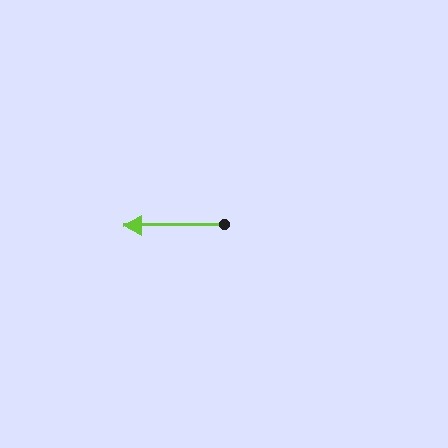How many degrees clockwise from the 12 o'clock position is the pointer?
Approximately 269 degrees.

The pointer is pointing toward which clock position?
Roughly 9 o'clock.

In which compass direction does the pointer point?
West.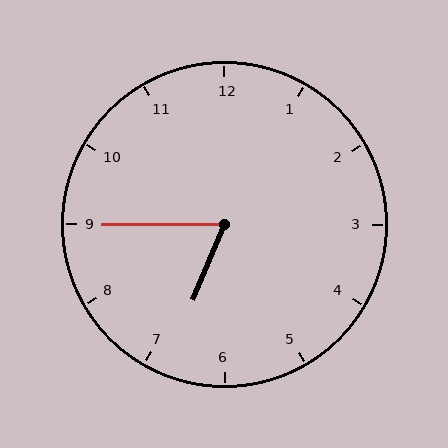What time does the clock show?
6:45.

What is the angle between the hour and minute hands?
Approximately 68 degrees.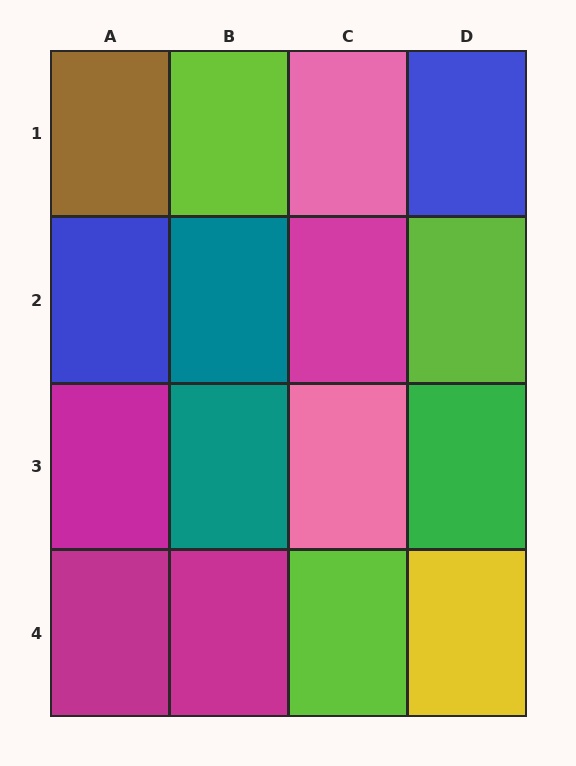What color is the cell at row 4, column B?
Magenta.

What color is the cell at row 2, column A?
Blue.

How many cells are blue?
2 cells are blue.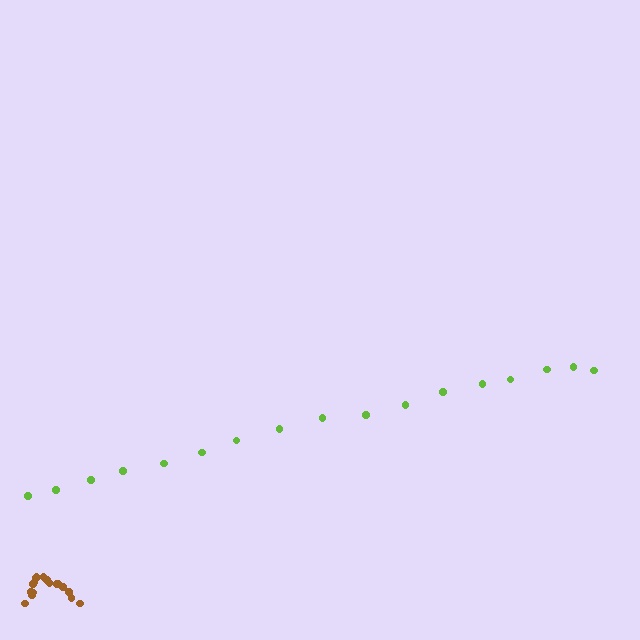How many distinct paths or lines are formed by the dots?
There are 2 distinct paths.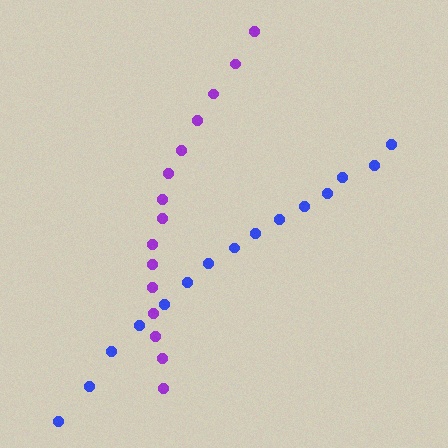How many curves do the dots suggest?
There are 2 distinct paths.